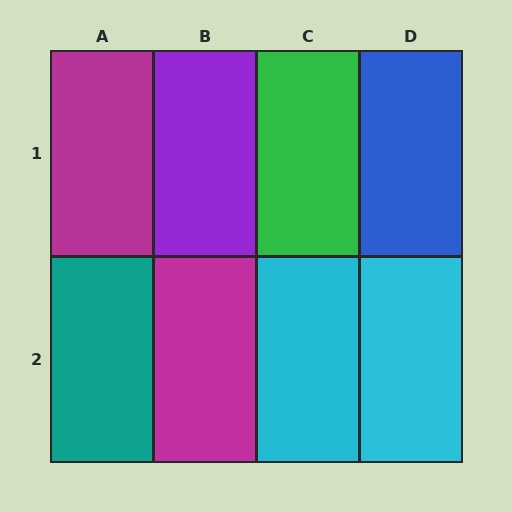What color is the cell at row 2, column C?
Cyan.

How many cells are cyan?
2 cells are cyan.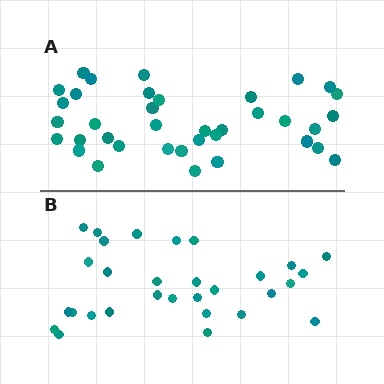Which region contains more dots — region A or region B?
Region A (the top region) has more dots.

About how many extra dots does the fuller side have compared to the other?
Region A has roughly 8 or so more dots than region B.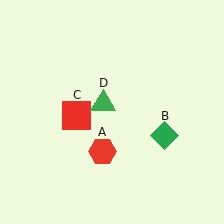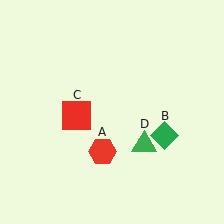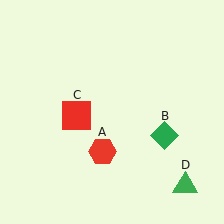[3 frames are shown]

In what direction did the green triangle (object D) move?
The green triangle (object D) moved down and to the right.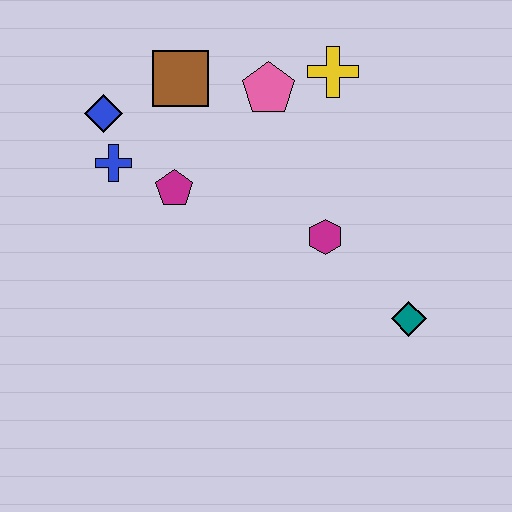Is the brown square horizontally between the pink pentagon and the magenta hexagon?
No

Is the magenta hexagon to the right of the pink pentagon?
Yes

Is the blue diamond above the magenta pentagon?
Yes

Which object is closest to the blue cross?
The blue diamond is closest to the blue cross.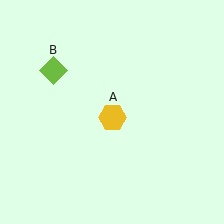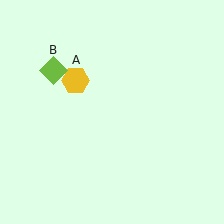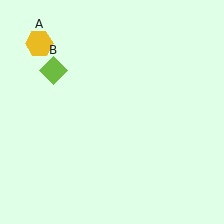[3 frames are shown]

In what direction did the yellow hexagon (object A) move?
The yellow hexagon (object A) moved up and to the left.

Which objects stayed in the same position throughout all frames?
Lime diamond (object B) remained stationary.